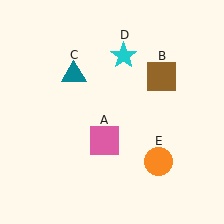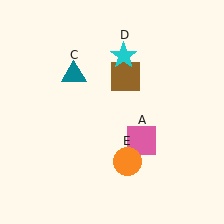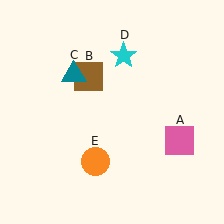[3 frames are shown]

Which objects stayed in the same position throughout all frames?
Teal triangle (object C) and cyan star (object D) remained stationary.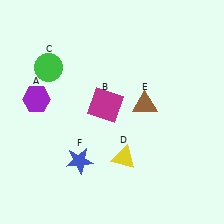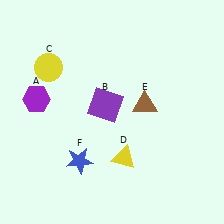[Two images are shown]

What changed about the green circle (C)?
In Image 1, C is green. In Image 2, it changed to yellow.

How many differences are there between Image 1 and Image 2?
There are 2 differences between the two images.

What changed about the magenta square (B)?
In Image 1, B is magenta. In Image 2, it changed to purple.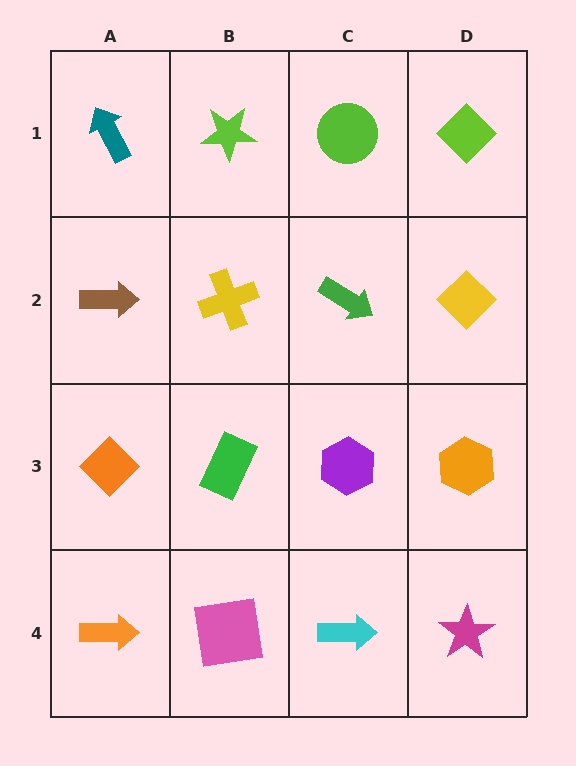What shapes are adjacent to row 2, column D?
A lime diamond (row 1, column D), an orange hexagon (row 3, column D), a green arrow (row 2, column C).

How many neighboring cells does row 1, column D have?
2.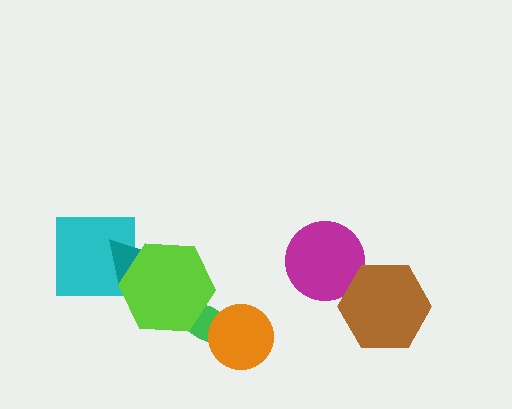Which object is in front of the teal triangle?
The lime hexagon is in front of the teal triangle.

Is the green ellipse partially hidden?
Yes, it is partially covered by another shape.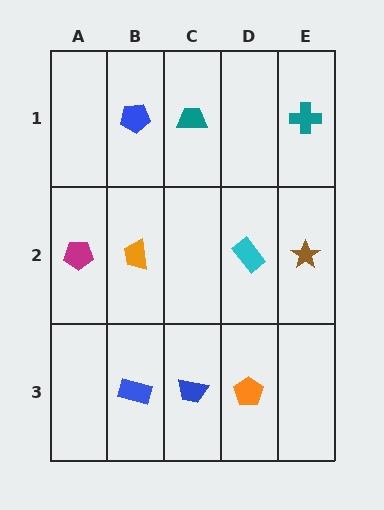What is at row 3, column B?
A blue rectangle.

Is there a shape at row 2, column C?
No, that cell is empty.